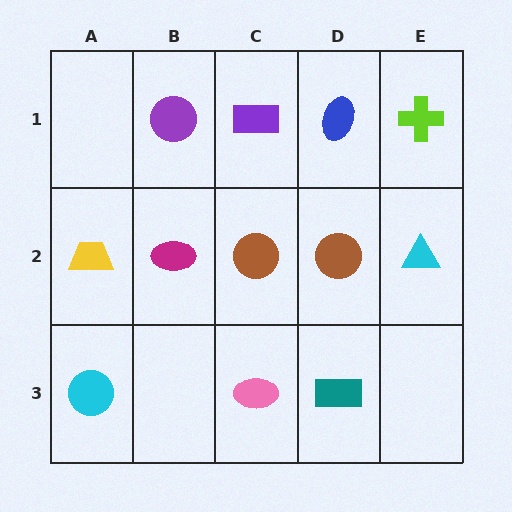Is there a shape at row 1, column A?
No, that cell is empty.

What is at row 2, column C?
A brown circle.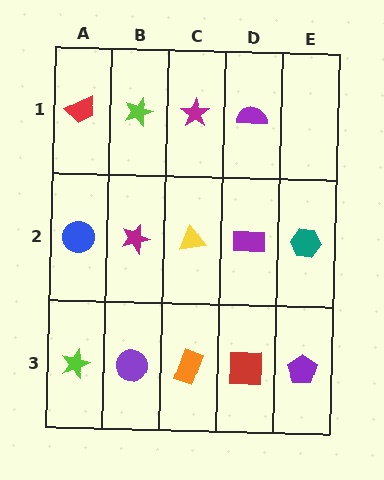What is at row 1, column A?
A red trapezoid.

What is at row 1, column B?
A lime star.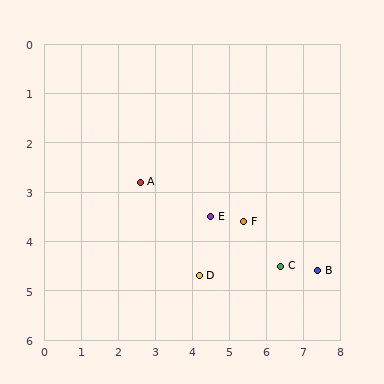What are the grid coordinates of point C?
Point C is at approximately (6.4, 4.5).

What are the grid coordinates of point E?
Point E is at approximately (4.5, 3.5).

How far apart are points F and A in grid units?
Points F and A are about 2.9 grid units apart.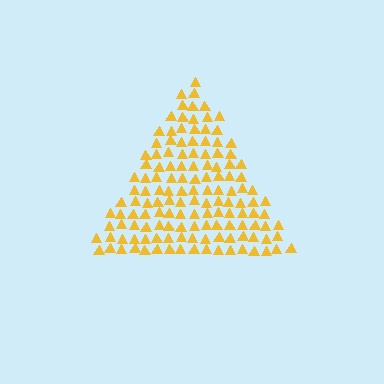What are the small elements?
The small elements are triangles.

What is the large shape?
The large shape is a triangle.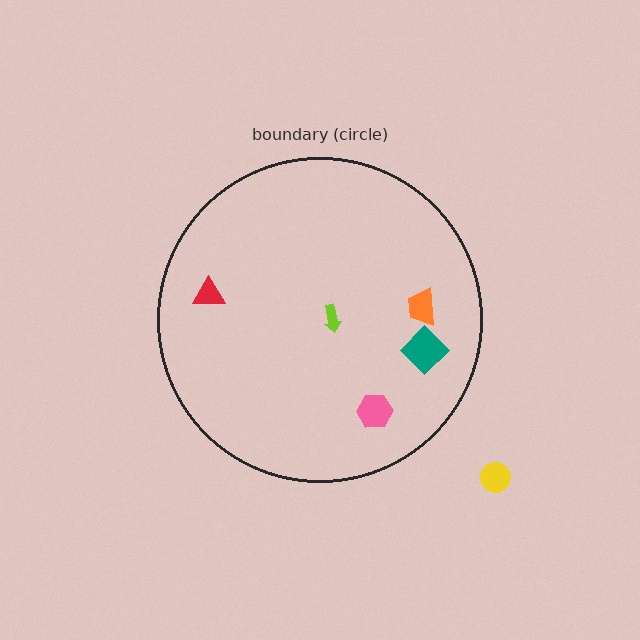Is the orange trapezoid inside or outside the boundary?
Inside.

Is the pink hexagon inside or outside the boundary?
Inside.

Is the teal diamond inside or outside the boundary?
Inside.